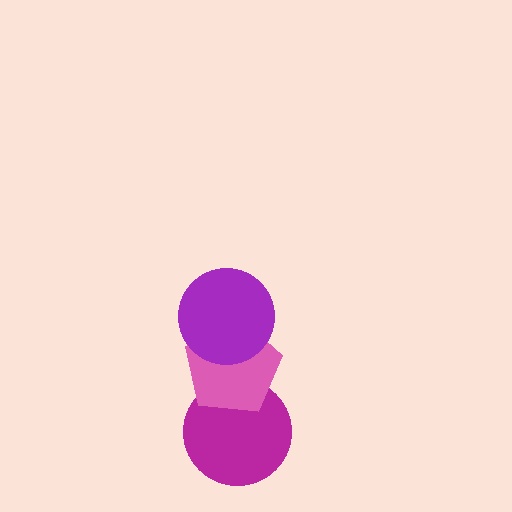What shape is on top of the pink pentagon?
The purple circle is on top of the pink pentagon.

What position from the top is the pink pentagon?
The pink pentagon is 2nd from the top.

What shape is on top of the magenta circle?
The pink pentagon is on top of the magenta circle.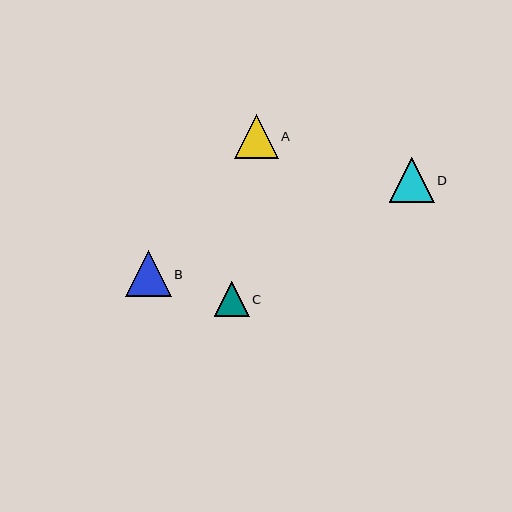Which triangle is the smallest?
Triangle C is the smallest with a size of approximately 35 pixels.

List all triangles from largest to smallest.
From largest to smallest: B, D, A, C.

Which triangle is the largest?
Triangle B is the largest with a size of approximately 45 pixels.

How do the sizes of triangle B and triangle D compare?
Triangle B and triangle D are approximately the same size.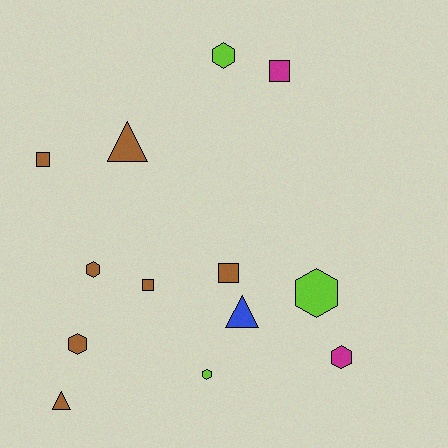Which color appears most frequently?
Brown, with 7 objects.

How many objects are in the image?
There are 13 objects.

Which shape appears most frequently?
Hexagon, with 6 objects.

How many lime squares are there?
There are no lime squares.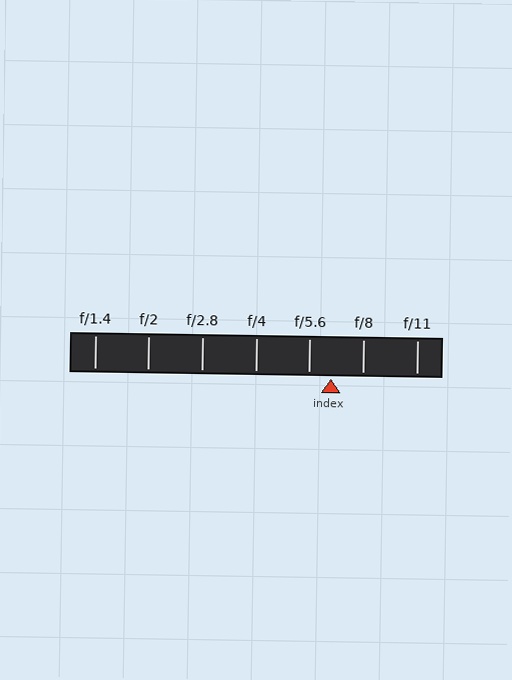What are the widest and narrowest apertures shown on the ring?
The widest aperture shown is f/1.4 and the narrowest is f/11.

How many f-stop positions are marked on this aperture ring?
There are 7 f-stop positions marked.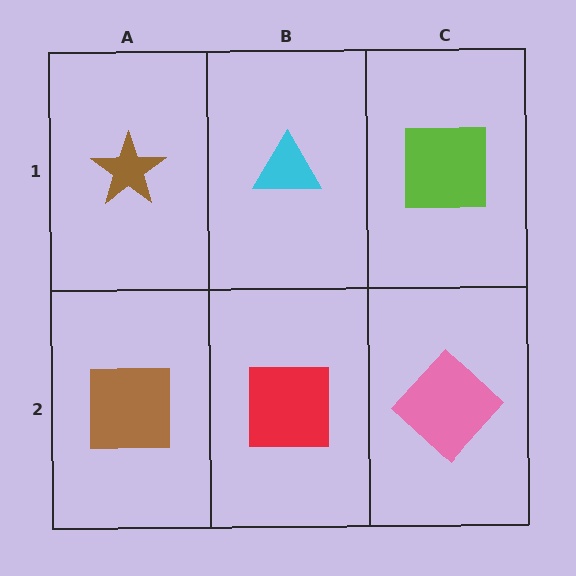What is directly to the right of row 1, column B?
A lime square.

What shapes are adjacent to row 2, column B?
A cyan triangle (row 1, column B), a brown square (row 2, column A), a pink diamond (row 2, column C).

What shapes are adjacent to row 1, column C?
A pink diamond (row 2, column C), a cyan triangle (row 1, column B).